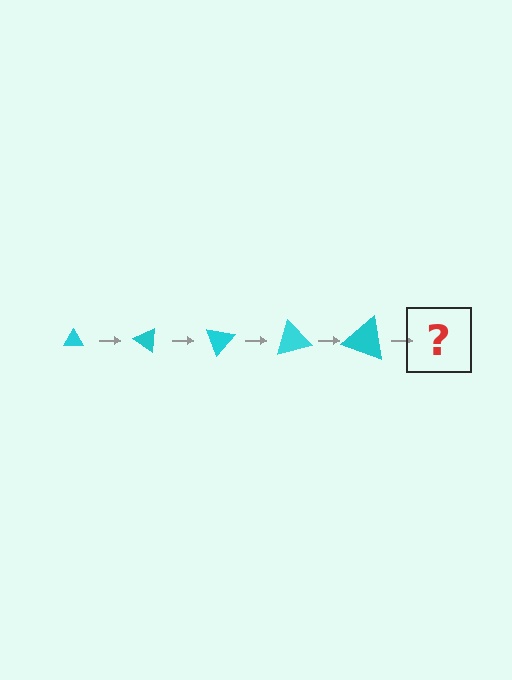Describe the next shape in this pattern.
It should be a triangle, larger than the previous one and rotated 175 degrees from the start.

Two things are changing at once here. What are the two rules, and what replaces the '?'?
The two rules are that the triangle grows larger each step and it rotates 35 degrees each step. The '?' should be a triangle, larger than the previous one and rotated 175 degrees from the start.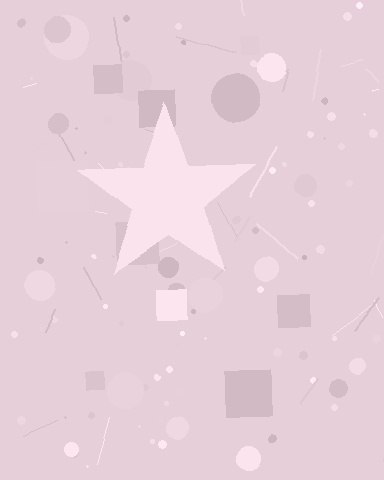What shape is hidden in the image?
A star is hidden in the image.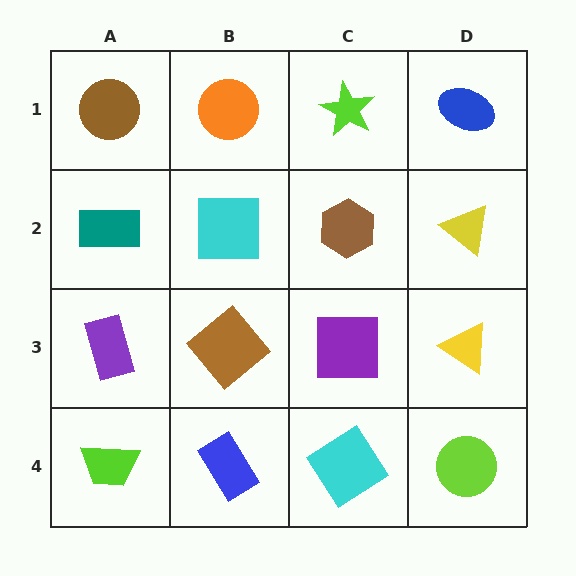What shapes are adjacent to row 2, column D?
A blue ellipse (row 1, column D), a yellow triangle (row 3, column D), a brown hexagon (row 2, column C).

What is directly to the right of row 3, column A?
A brown diamond.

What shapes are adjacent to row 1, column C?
A brown hexagon (row 2, column C), an orange circle (row 1, column B), a blue ellipse (row 1, column D).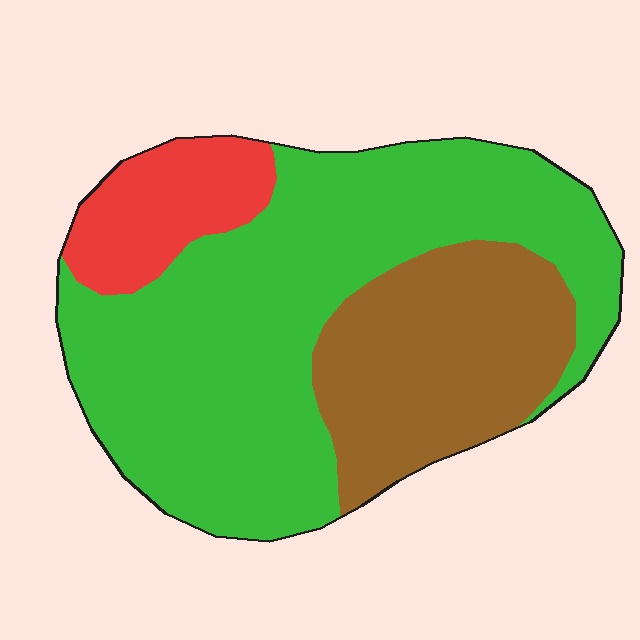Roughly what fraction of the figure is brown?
Brown covers about 25% of the figure.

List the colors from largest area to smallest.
From largest to smallest: green, brown, red.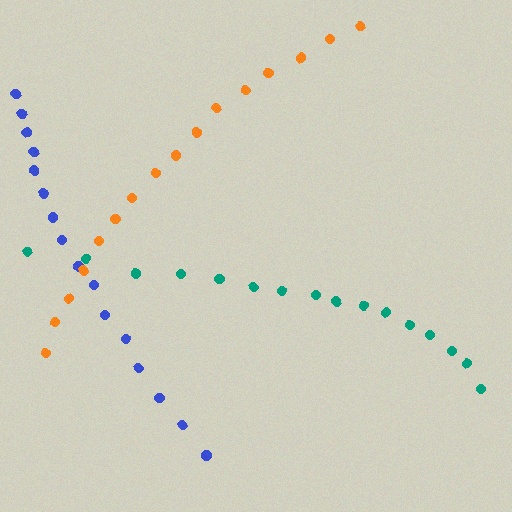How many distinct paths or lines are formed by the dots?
There are 3 distinct paths.